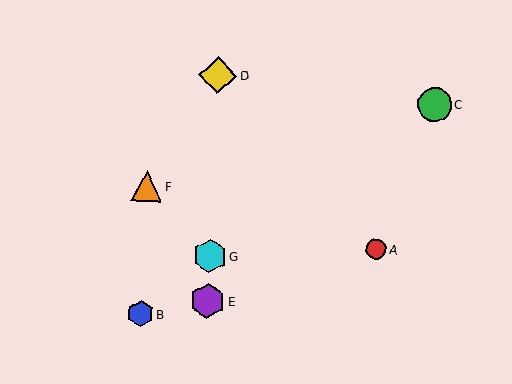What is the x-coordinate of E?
Object E is at x≈208.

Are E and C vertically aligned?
No, E is at x≈208 and C is at x≈435.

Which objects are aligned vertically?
Objects D, E, G are aligned vertically.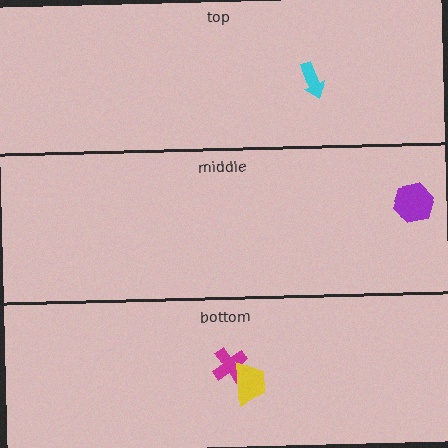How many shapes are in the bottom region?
2.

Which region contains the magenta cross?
The bottom region.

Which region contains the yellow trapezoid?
The bottom region.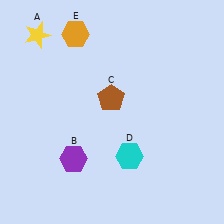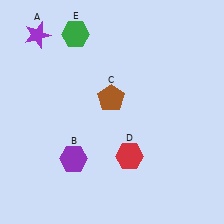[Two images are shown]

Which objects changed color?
A changed from yellow to purple. D changed from cyan to red. E changed from orange to green.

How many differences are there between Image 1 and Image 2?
There are 3 differences between the two images.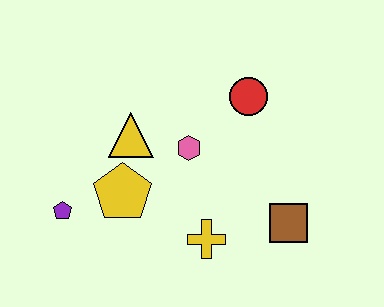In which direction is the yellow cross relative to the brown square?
The yellow cross is to the left of the brown square.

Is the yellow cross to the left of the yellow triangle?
No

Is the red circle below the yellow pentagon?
No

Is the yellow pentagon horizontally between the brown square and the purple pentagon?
Yes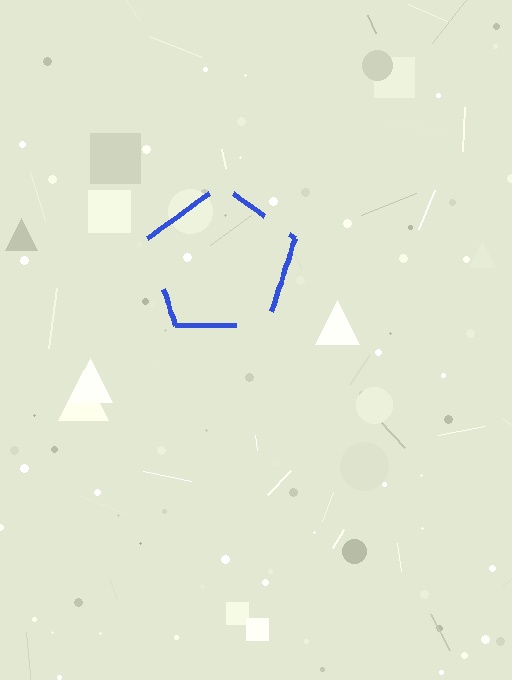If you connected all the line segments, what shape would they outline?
They would outline a pentagon.